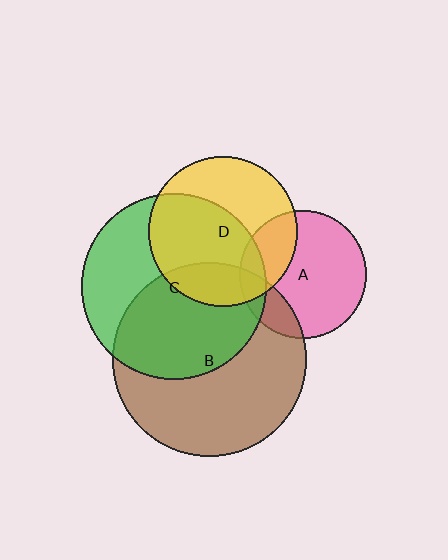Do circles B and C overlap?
Yes.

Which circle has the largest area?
Circle B (brown).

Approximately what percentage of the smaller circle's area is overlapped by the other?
Approximately 50%.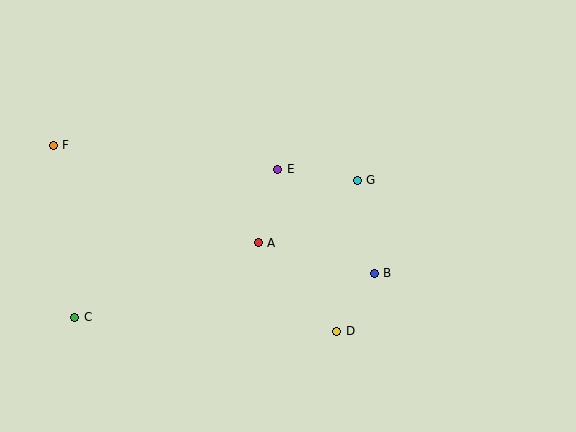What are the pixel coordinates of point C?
Point C is at (75, 317).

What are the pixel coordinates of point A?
Point A is at (258, 243).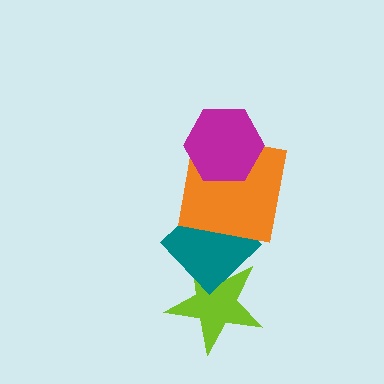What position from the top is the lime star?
The lime star is 4th from the top.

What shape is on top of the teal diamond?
The orange square is on top of the teal diamond.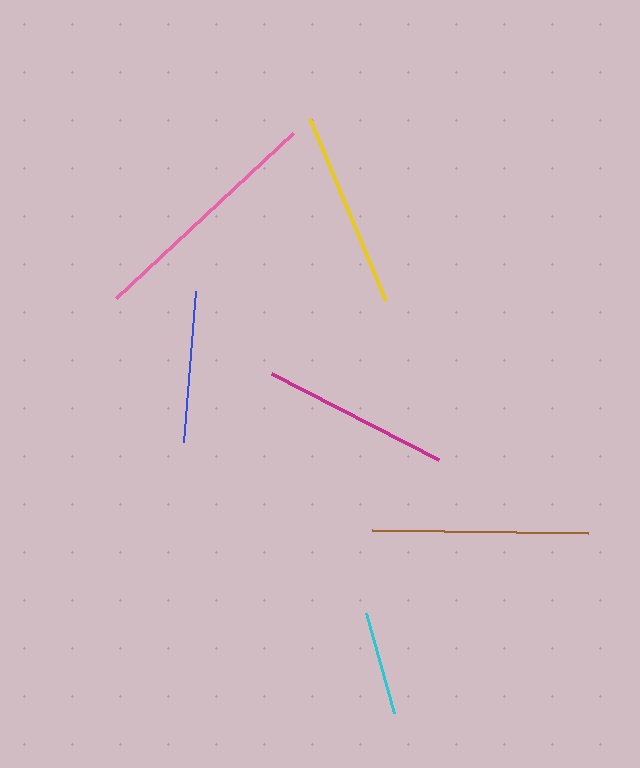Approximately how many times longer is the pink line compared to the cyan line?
The pink line is approximately 2.3 times the length of the cyan line.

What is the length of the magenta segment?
The magenta segment is approximately 188 pixels long.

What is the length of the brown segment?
The brown segment is approximately 215 pixels long.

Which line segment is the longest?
The pink line is the longest at approximately 242 pixels.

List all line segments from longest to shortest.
From longest to shortest: pink, brown, yellow, magenta, blue, cyan.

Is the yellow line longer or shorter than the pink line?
The pink line is longer than the yellow line.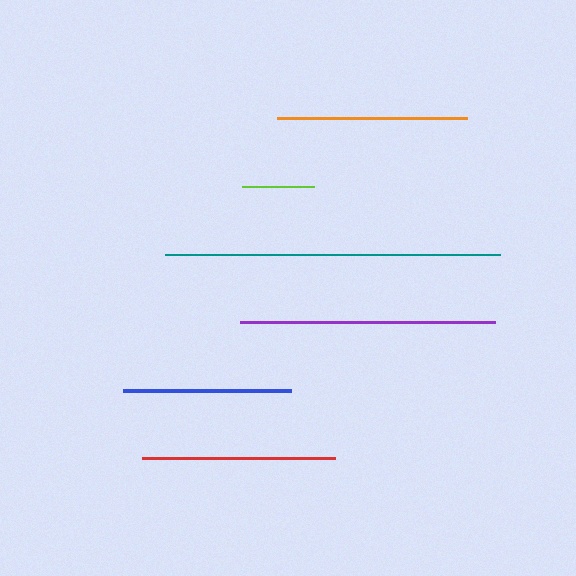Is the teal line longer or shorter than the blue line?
The teal line is longer than the blue line.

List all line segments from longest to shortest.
From longest to shortest: teal, purple, red, orange, blue, lime.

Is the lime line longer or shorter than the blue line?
The blue line is longer than the lime line.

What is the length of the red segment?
The red segment is approximately 193 pixels long.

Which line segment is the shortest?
The lime line is the shortest at approximately 72 pixels.